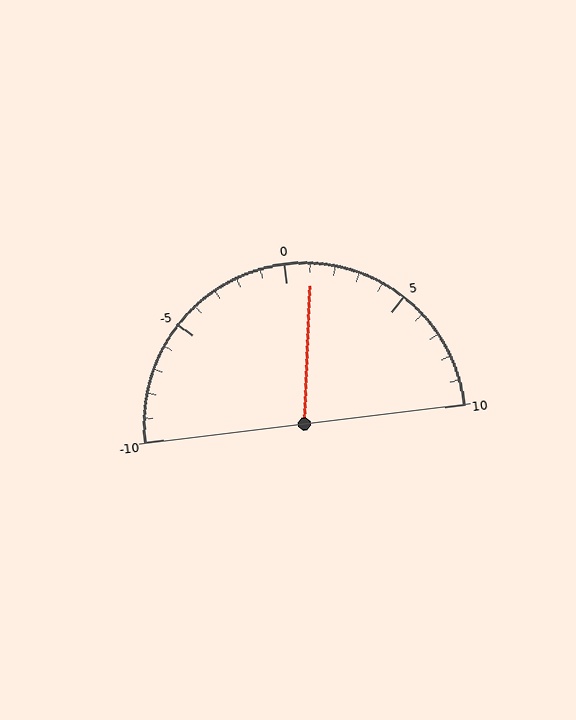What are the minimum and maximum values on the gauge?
The gauge ranges from -10 to 10.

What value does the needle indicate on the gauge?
The needle indicates approximately 1.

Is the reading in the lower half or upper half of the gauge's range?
The reading is in the upper half of the range (-10 to 10).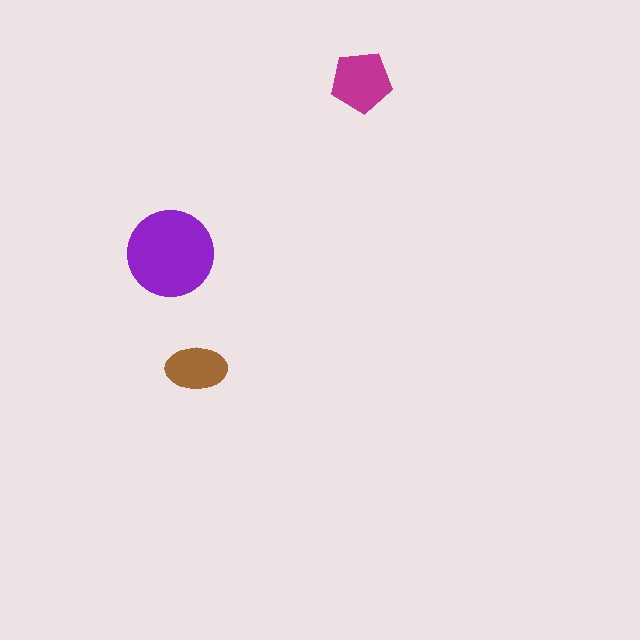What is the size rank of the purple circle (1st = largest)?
1st.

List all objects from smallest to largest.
The brown ellipse, the magenta pentagon, the purple circle.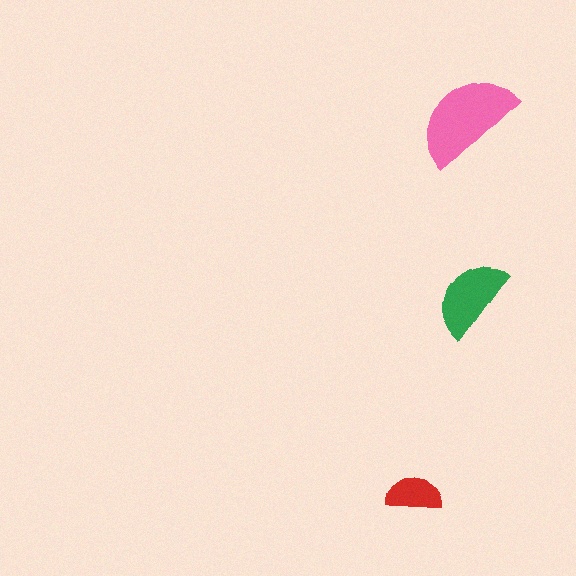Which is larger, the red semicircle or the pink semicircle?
The pink one.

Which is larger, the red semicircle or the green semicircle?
The green one.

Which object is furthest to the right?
The green semicircle is rightmost.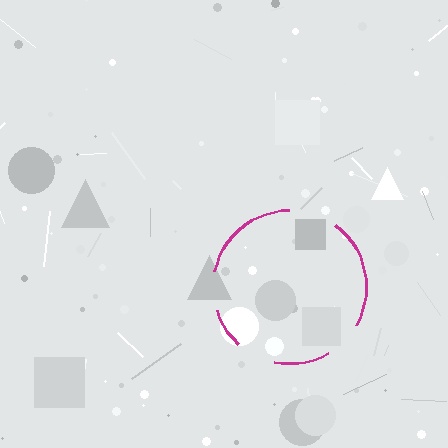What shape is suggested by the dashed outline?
The dashed outline suggests a circle.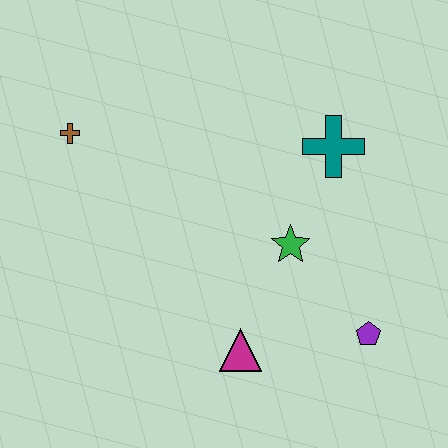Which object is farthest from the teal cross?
The brown cross is farthest from the teal cross.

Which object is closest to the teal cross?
The green star is closest to the teal cross.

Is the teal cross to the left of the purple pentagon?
Yes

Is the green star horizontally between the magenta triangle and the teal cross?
Yes